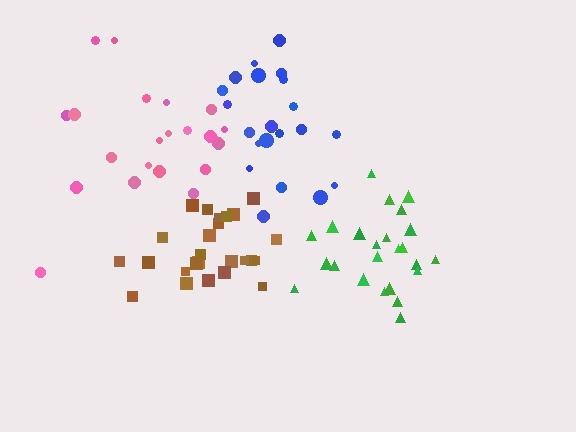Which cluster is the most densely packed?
Brown.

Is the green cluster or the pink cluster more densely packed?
Green.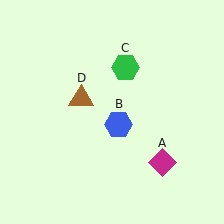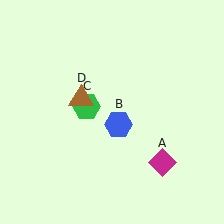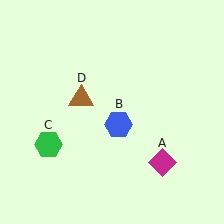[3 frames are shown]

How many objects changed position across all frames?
1 object changed position: green hexagon (object C).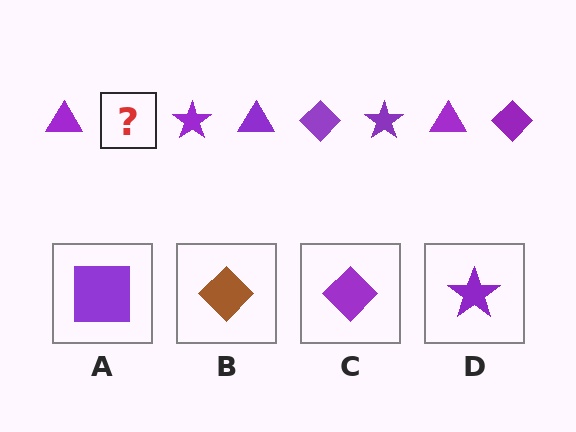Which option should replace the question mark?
Option C.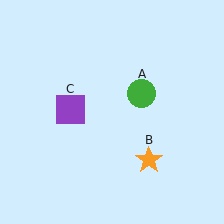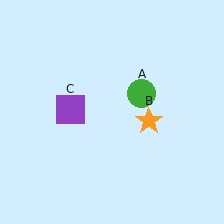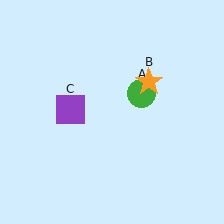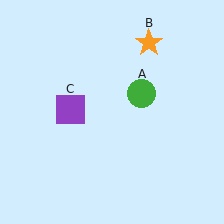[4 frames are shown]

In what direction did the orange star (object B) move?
The orange star (object B) moved up.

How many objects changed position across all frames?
1 object changed position: orange star (object B).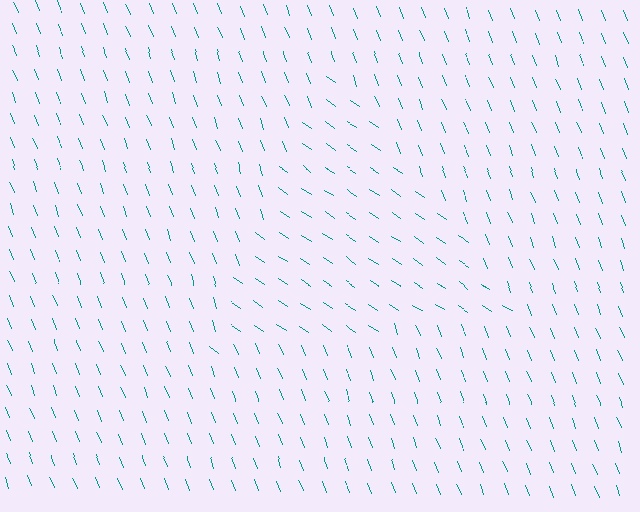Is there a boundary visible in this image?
Yes, there is a texture boundary formed by a change in line orientation.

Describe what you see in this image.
The image is filled with small teal line segments. A triangle region in the image has lines oriented differently from the surrounding lines, creating a visible texture boundary.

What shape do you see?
I see a triangle.